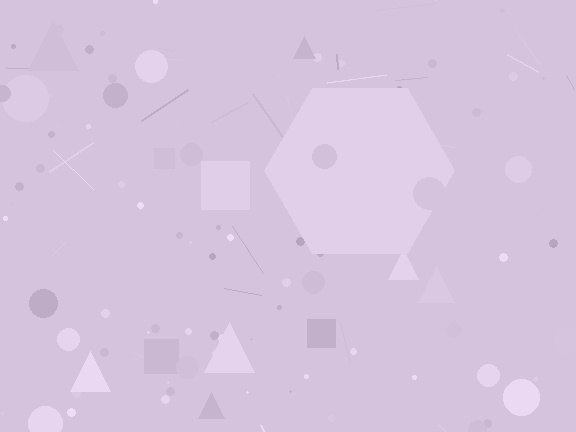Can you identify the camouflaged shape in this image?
The camouflaged shape is a hexagon.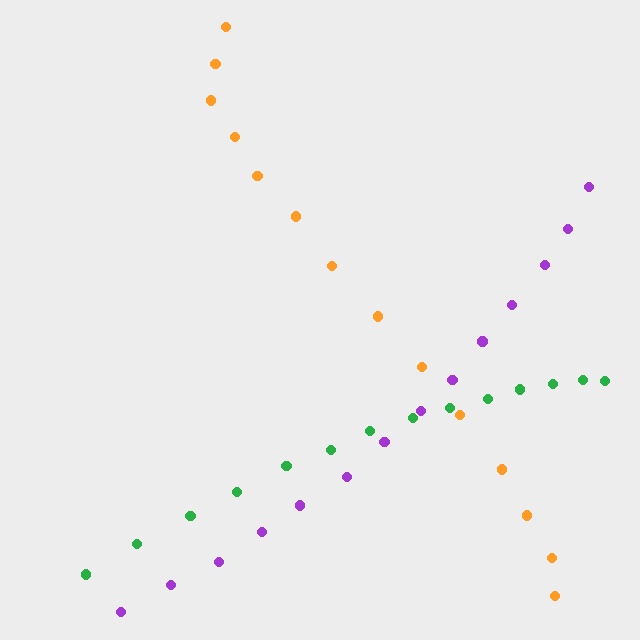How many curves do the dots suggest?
There are 3 distinct paths.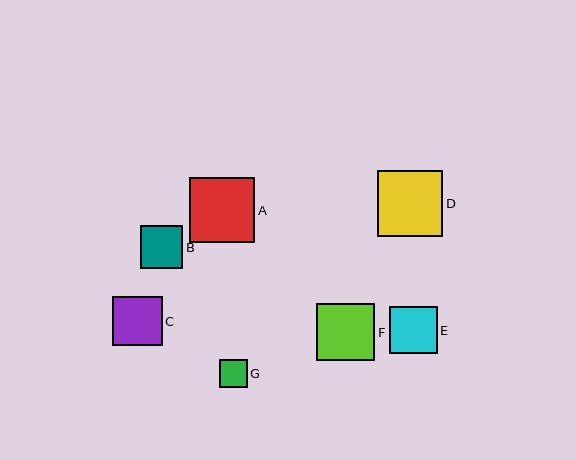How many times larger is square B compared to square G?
Square B is approximately 1.5 times the size of square G.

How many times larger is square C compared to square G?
Square C is approximately 1.8 times the size of square G.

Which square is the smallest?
Square G is the smallest with a size of approximately 28 pixels.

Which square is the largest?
Square D is the largest with a size of approximately 66 pixels.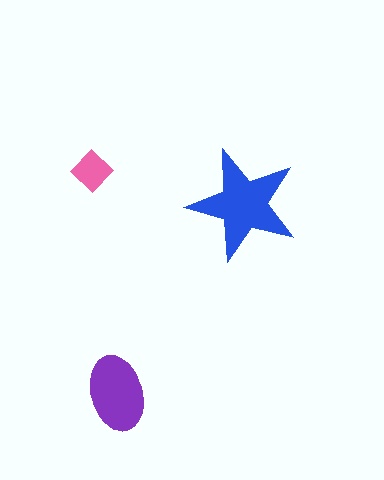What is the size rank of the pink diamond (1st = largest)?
3rd.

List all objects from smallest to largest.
The pink diamond, the purple ellipse, the blue star.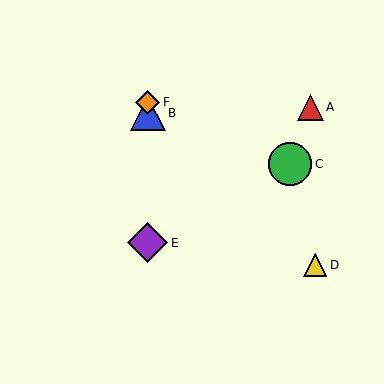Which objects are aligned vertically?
Objects B, E, F are aligned vertically.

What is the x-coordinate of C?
Object C is at x≈290.